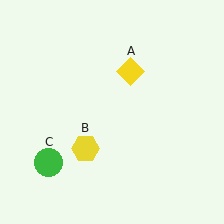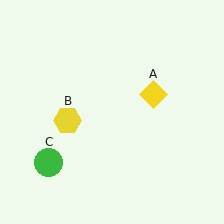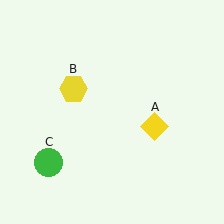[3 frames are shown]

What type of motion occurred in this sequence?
The yellow diamond (object A), yellow hexagon (object B) rotated clockwise around the center of the scene.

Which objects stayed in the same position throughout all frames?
Green circle (object C) remained stationary.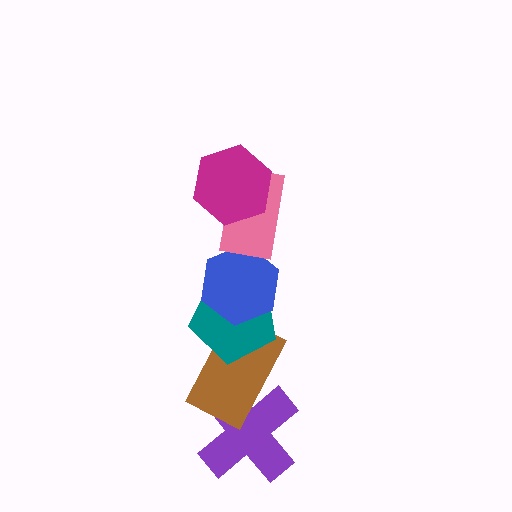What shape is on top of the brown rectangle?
The teal pentagon is on top of the brown rectangle.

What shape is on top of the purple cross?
The brown rectangle is on top of the purple cross.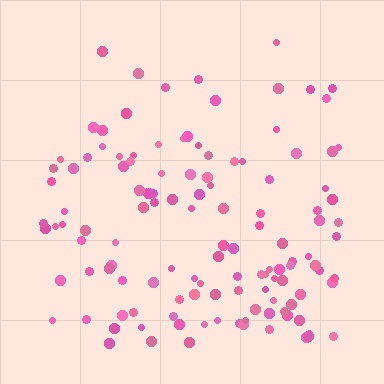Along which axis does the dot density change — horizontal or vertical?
Vertical.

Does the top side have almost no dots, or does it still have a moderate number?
Still a moderate number, just noticeably fewer than the bottom.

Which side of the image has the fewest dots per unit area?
The top.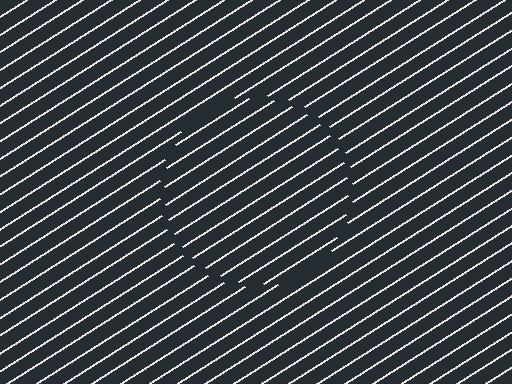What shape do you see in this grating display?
An illusory circle. The interior of the shape contains the same grating, shifted by half a period — the contour is defined by the phase discontinuity where line-ends from the inner and outer gratings abut.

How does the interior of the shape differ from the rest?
The interior of the shape contains the same grating, shifted by half a period — the contour is defined by the phase discontinuity where line-ends from the inner and outer gratings abut.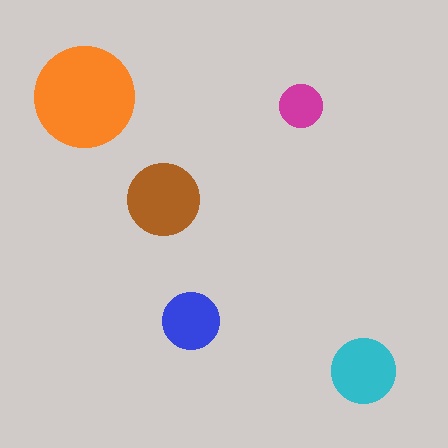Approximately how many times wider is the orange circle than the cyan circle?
About 1.5 times wider.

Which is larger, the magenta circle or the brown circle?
The brown one.